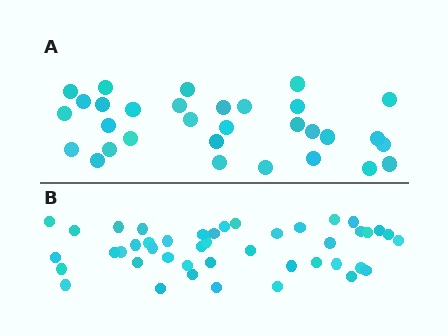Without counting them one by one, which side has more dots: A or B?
Region B (the bottom region) has more dots.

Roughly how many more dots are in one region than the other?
Region B has approximately 15 more dots than region A.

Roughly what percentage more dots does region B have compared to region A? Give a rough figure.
About 40% more.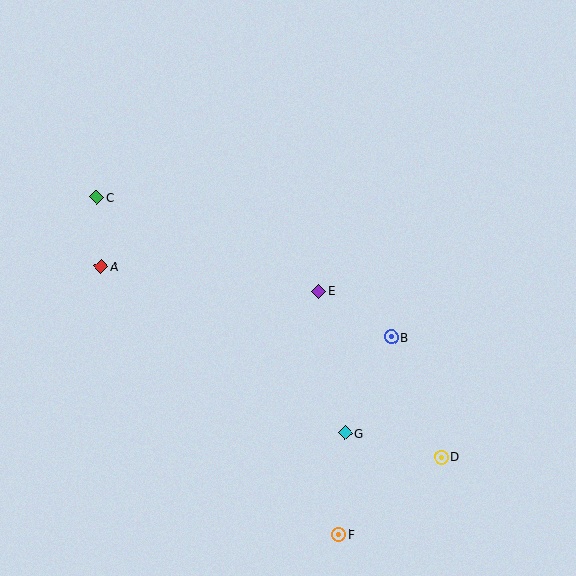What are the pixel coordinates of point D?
Point D is at (441, 457).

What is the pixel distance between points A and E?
The distance between A and E is 219 pixels.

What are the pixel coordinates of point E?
Point E is at (319, 291).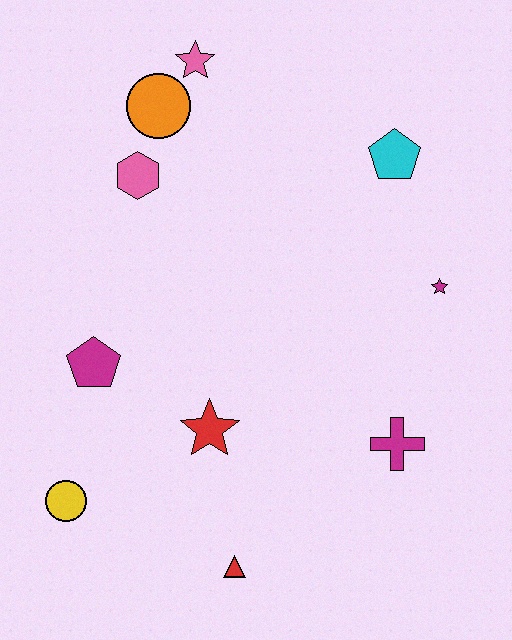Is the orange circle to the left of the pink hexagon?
No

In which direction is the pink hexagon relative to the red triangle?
The pink hexagon is above the red triangle.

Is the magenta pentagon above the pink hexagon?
No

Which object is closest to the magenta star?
The cyan pentagon is closest to the magenta star.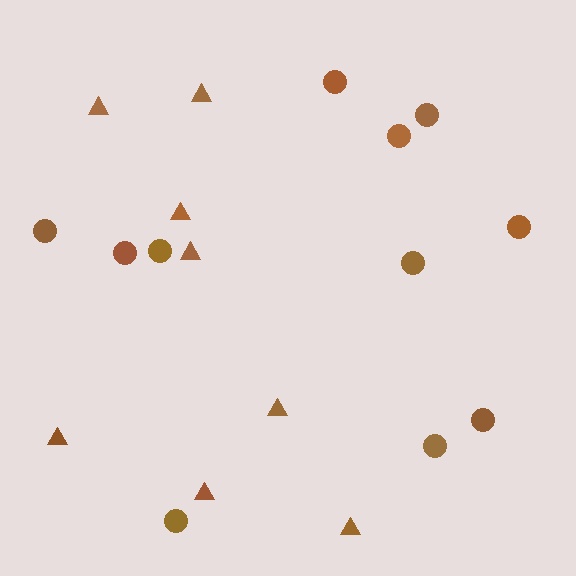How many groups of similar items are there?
There are 2 groups: one group of circles (11) and one group of triangles (8).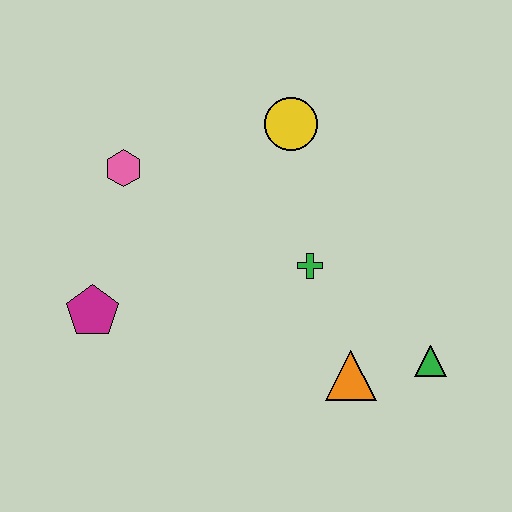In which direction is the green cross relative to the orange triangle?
The green cross is above the orange triangle.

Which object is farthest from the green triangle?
The pink hexagon is farthest from the green triangle.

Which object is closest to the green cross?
The orange triangle is closest to the green cross.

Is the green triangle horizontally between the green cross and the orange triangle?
No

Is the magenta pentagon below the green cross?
Yes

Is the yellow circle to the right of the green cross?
No